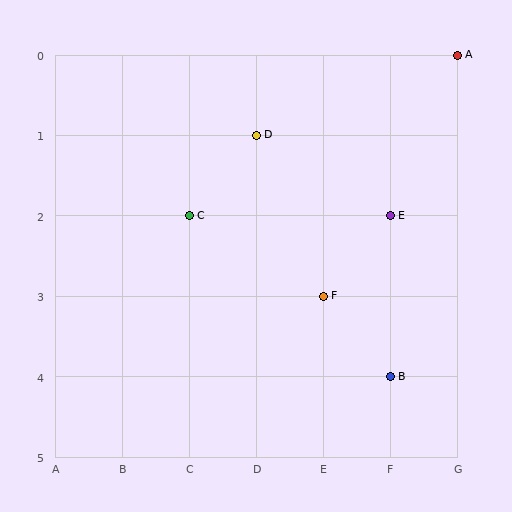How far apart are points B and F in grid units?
Points B and F are 1 column and 1 row apart (about 1.4 grid units diagonally).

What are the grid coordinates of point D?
Point D is at grid coordinates (D, 1).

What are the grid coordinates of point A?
Point A is at grid coordinates (G, 0).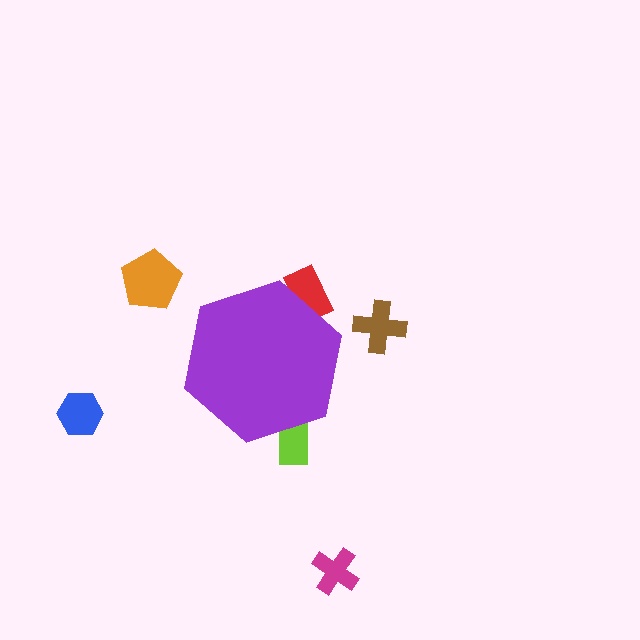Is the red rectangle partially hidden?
Yes, the red rectangle is partially hidden behind the purple hexagon.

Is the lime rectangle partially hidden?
Yes, the lime rectangle is partially hidden behind the purple hexagon.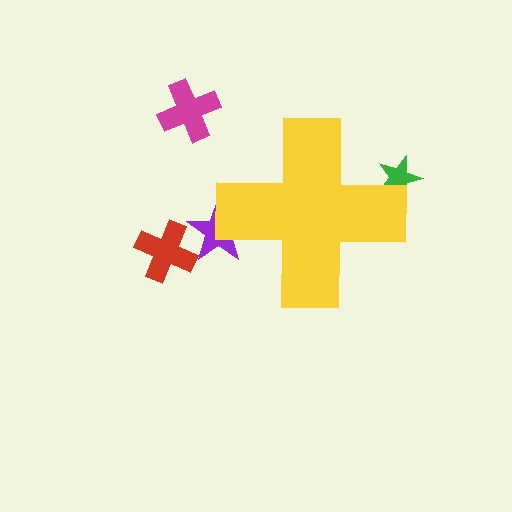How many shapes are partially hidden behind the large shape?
2 shapes are partially hidden.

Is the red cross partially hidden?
No, the red cross is fully visible.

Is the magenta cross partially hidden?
No, the magenta cross is fully visible.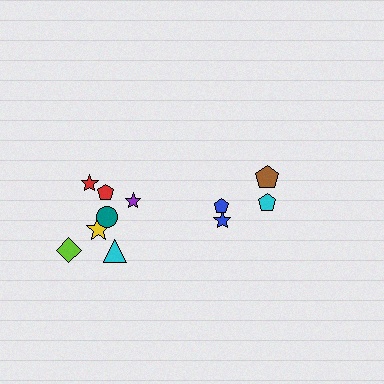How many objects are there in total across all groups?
There are 11 objects.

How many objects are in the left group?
There are 7 objects.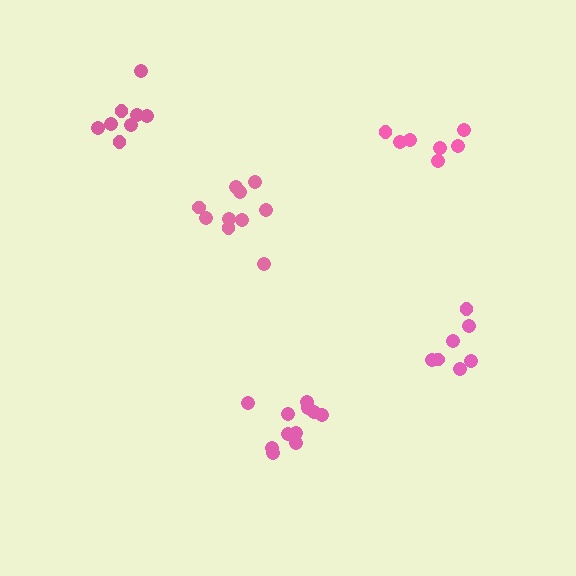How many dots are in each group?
Group 1: 7 dots, Group 2: 11 dots, Group 3: 9 dots, Group 4: 10 dots, Group 5: 7 dots (44 total).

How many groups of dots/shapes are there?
There are 5 groups.